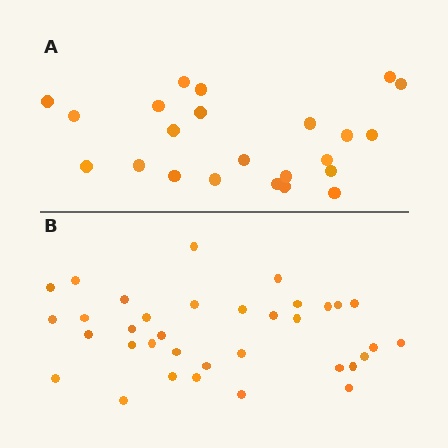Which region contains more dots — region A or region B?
Region B (the bottom region) has more dots.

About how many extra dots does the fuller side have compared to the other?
Region B has roughly 12 or so more dots than region A.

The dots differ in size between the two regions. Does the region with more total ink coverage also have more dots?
No. Region A has more total ink coverage because its dots are larger, but region B actually contains more individual dots. Total area can be misleading — the number of items is what matters here.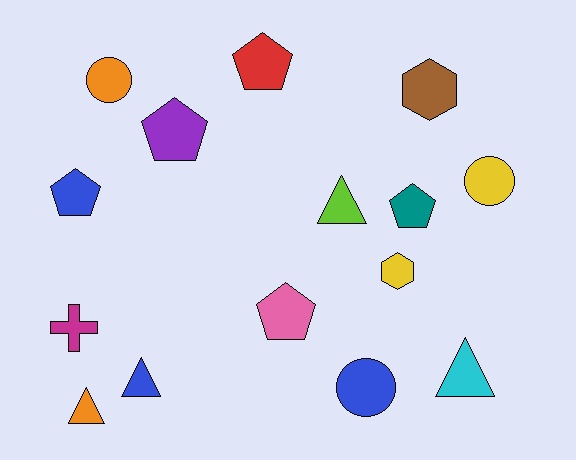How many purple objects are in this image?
There is 1 purple object.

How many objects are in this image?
There are 15 objects.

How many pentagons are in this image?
There are 5 pentagons.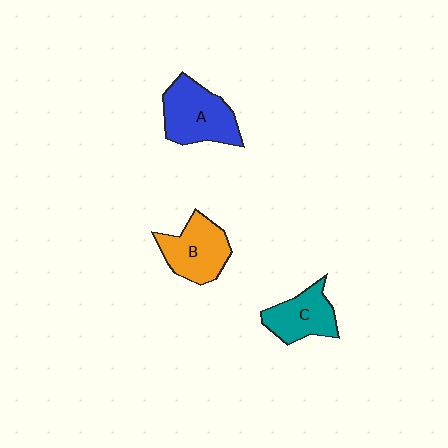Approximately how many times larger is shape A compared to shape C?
Approximately 1.3 times.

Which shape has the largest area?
Shape A (blue).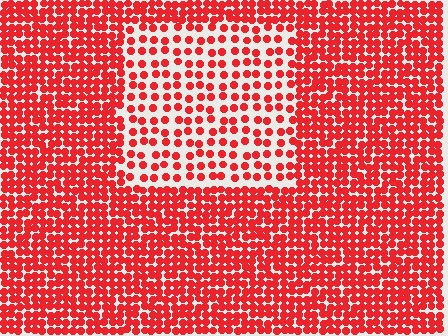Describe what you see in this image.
The image contains small red elements arranged at two different densities. A rectangle-shaped region is visible where the elements are less densely packed than the surrounding area.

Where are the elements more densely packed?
The elements are more densely packed outside the rectangle boundary.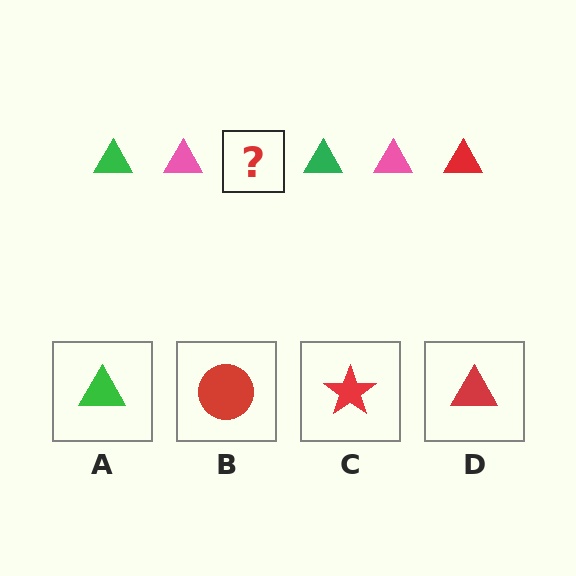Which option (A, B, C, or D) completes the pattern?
D.